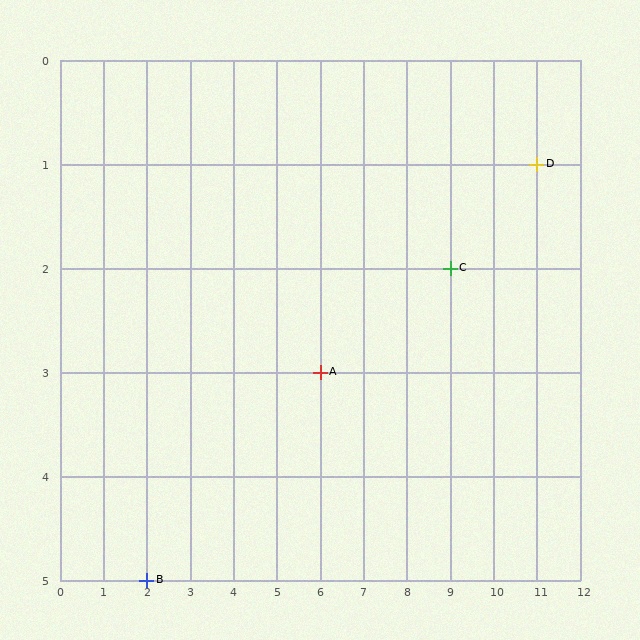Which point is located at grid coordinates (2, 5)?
Point B is at (2, 5).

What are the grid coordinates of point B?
Point B is at grid coordinates (2, 5).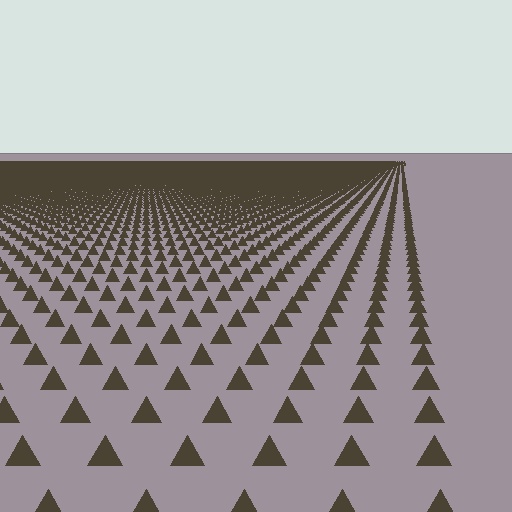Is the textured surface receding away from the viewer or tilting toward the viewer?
The surface is receding away from the viewer. Texture elements get smaller and denser toward the top.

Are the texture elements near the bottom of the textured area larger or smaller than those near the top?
Larger. Near the bottom, elements are closer to the viewer and appear at a bigger on-screen size.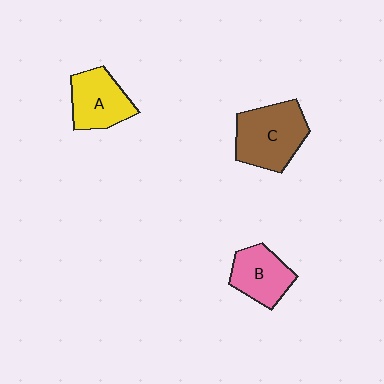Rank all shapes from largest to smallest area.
From largest to smallest: C (brown), A (yellow), B (pink).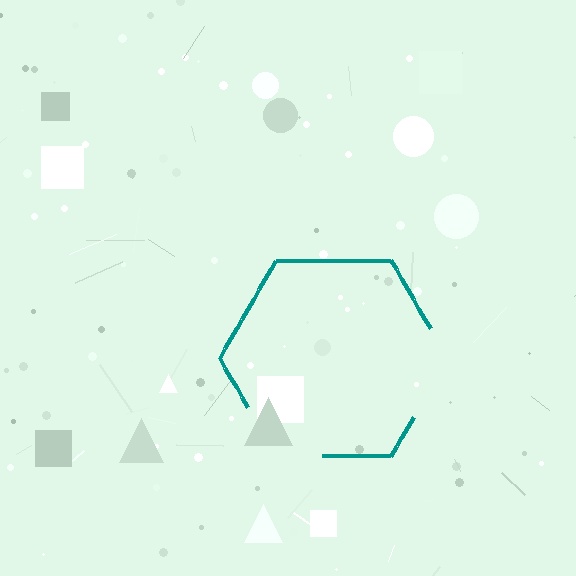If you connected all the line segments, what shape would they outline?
They would outline a hexagon.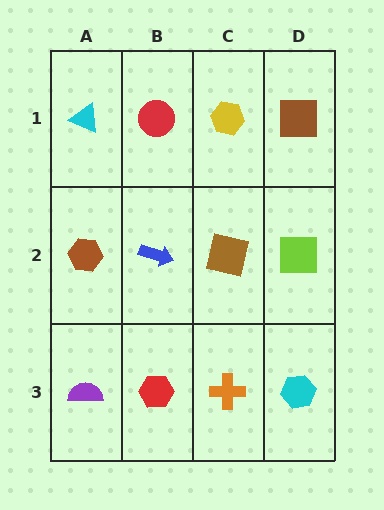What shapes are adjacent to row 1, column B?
A blue arrow (row 2, column B), a cyan triangle (row 1, column A), a yellow hexagon (row 1, column C).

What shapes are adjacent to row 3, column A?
A brown hexagon (row 2, column A), a red hexagon (row 3, column B).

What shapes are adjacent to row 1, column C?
A brown square (row 2, column C), a red circle (row 1, column B), a brown square (row 1, column D).